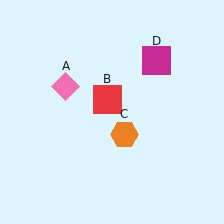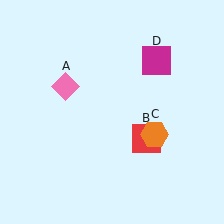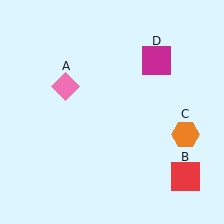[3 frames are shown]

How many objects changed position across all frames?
2 objects changed position: red square (object B), orange hexagon (object C).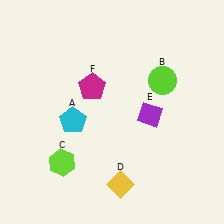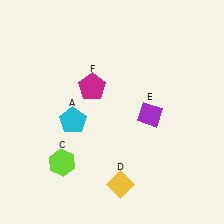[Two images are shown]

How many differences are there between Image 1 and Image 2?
There is 1 difference between the two images.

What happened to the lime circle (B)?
The lime circle (B) was removed in Image 2. It was in the top-right area of Image 1.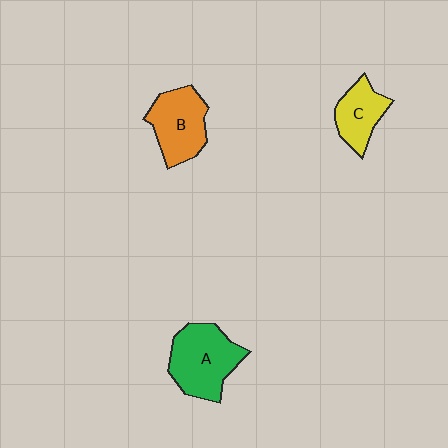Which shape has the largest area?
Shape A (green).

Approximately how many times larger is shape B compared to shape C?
Approximately 1.4 times.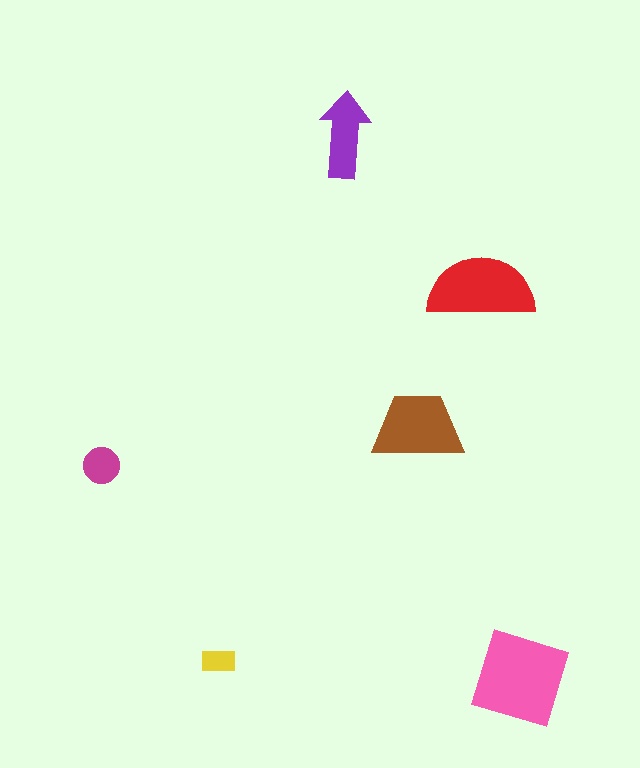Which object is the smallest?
The yellow rectangle.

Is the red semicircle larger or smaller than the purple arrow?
Larger.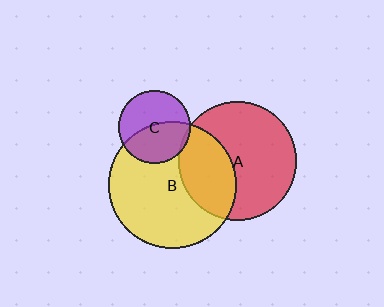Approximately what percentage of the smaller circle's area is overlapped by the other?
Approximately 5%.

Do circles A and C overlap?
Yes.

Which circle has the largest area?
Circle B (yellow).